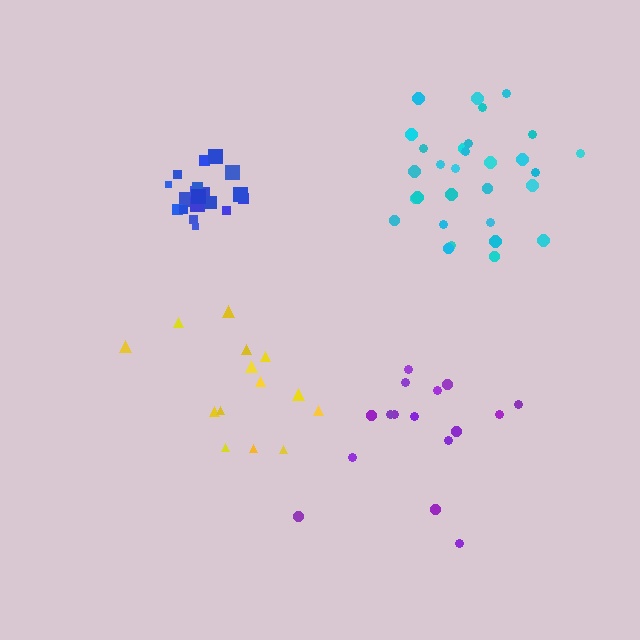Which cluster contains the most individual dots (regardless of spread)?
Cyan (30).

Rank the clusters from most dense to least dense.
blue, cyan, yellow, purple.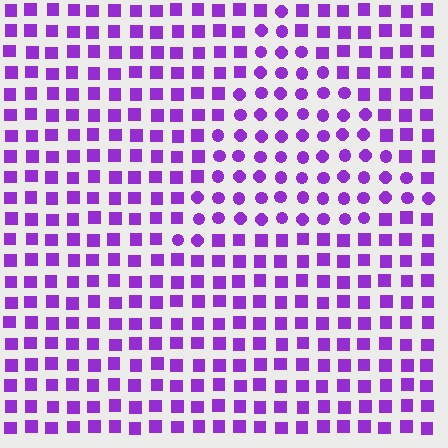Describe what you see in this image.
The image is filled with small purple elements arranged in a uniform grid. A triangle-shaped region contains circles, while the surrounding area contains squares. The boundary is defined purely by the change in element shape.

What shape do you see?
I see a triangle.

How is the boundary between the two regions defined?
The boundary is defined by a change in element shape: circles inside vs. squares outside. All elements share the same color and spacing.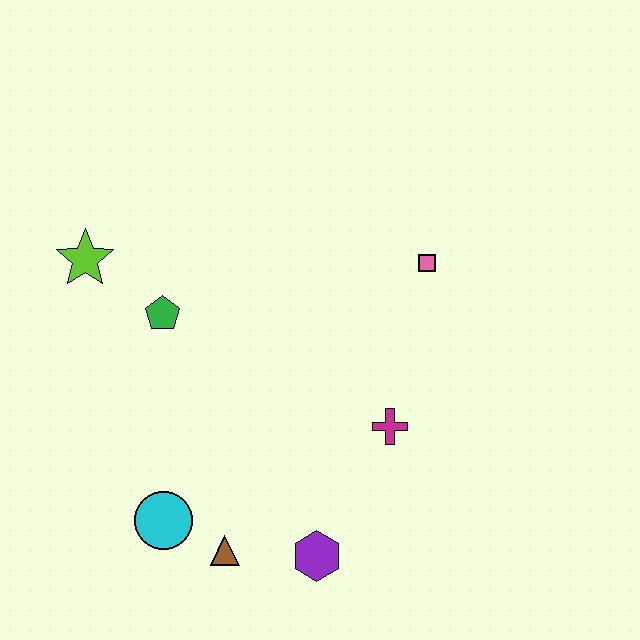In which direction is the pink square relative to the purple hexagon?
The pink square is above the purple hexagon.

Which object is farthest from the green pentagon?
The purple hexagon is farthest from the green pentagon.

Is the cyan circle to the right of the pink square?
No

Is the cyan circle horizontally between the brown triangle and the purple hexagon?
No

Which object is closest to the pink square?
The magenta cross is closest to the pink square.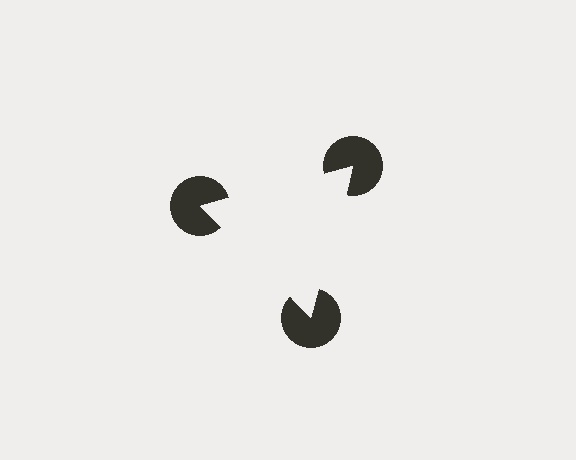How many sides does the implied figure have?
3 sides.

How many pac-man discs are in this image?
There are 3 — one at each vertex of the illusory triangle.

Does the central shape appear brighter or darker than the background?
It typically appears slightly brighter than the background, even though no actual brightness change is drawn.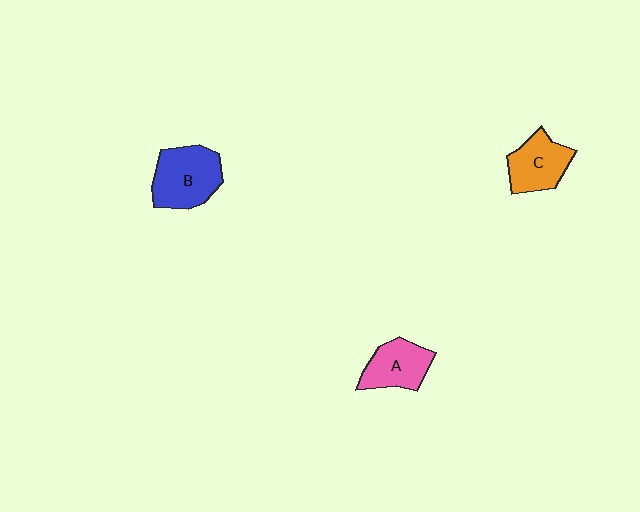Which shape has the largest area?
Shape B (blue).